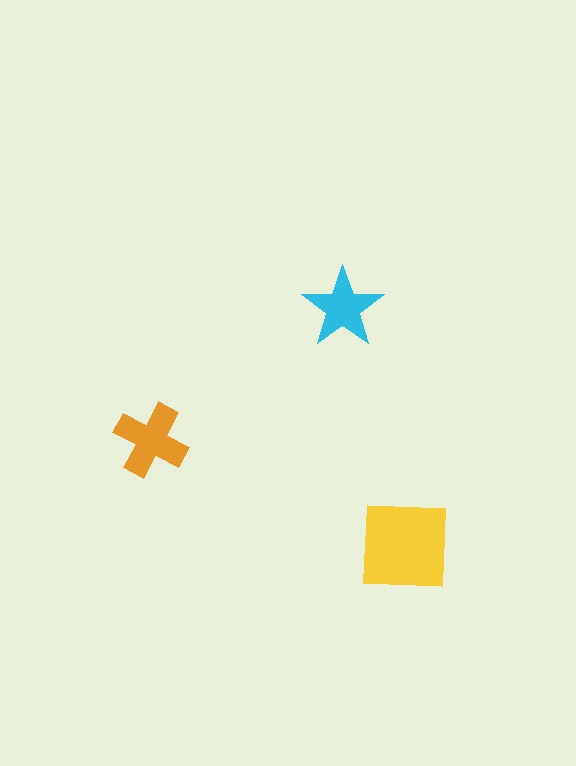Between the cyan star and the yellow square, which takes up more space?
The yellow square.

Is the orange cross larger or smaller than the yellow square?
Smaller.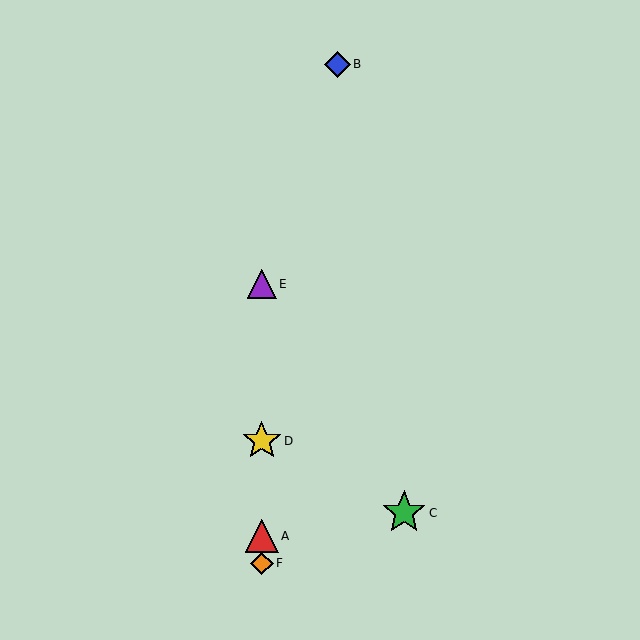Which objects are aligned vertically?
Objects A, D, E, F are aligned vertically.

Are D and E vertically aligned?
Yes, both are at x≈262.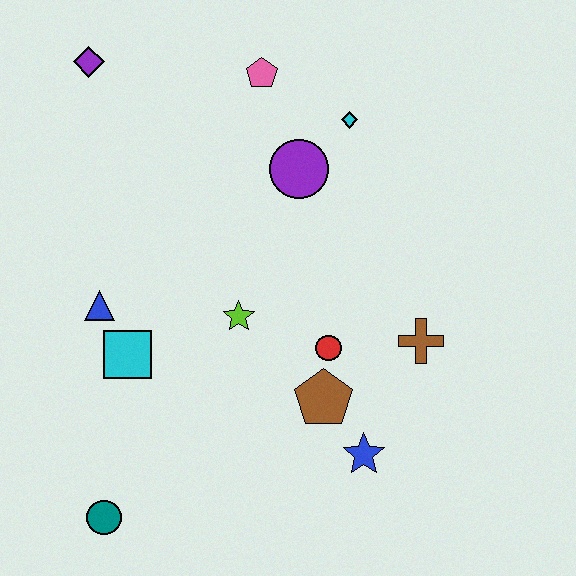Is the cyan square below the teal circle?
No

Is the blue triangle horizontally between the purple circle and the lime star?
No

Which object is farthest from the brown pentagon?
The purple diamond is farthest from the brown pentagon.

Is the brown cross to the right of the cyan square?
Yes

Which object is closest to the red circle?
The brown pentagon is closest to the red circle.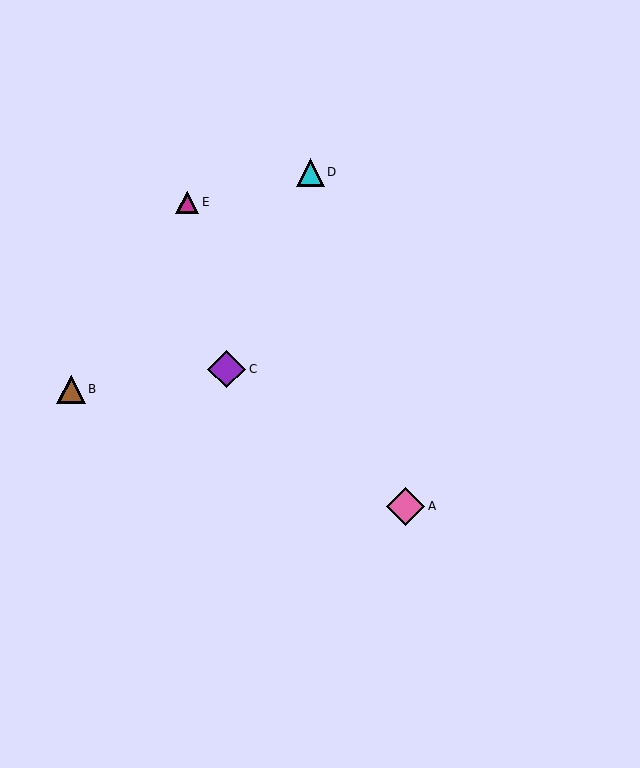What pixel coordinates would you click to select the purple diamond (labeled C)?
Click at (227, 369) to select the purple diamond C.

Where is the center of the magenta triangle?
The center of the magenta triangle is at (187, 202).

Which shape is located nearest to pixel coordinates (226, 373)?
The purple diamond (labeled C) at (227, 369) is nearest to that location.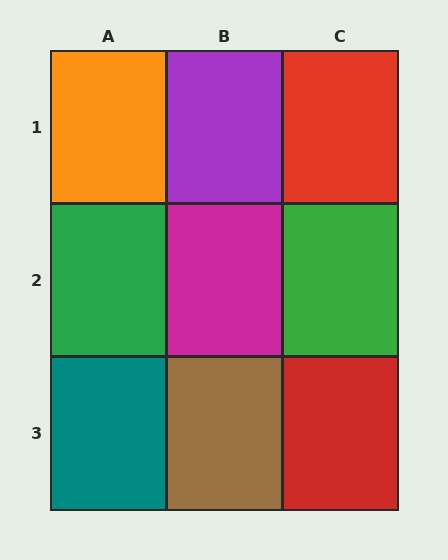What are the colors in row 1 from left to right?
Orange, purple, red.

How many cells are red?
2 cells are red.